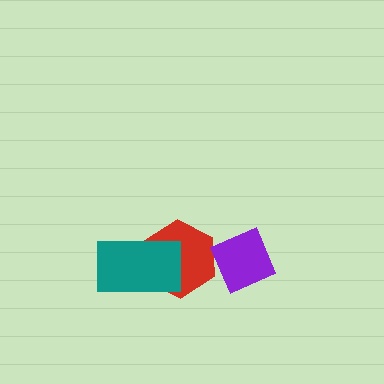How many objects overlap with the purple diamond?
1 object overlaps with the purple diamond.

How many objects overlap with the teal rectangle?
1 object overlaps with the teal rectangle.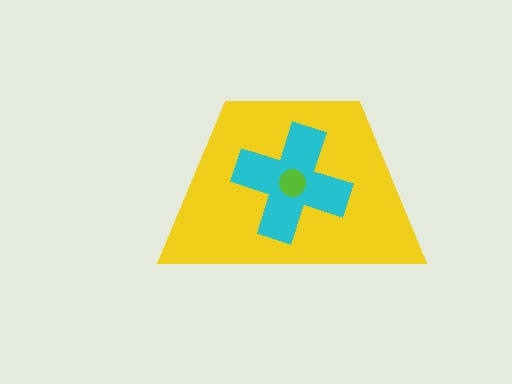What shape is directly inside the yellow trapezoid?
The cyan cross.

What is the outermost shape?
The yellow trapezoid.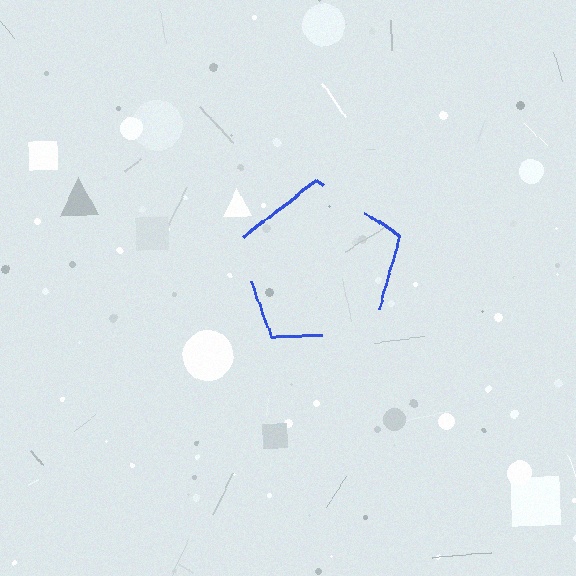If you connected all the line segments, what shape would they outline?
They would outline a pentagon.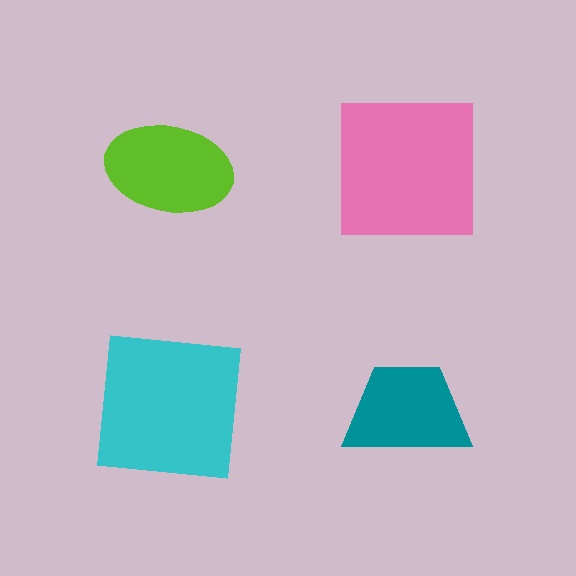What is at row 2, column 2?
A teal trapezoid.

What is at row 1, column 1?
A lime ellipse.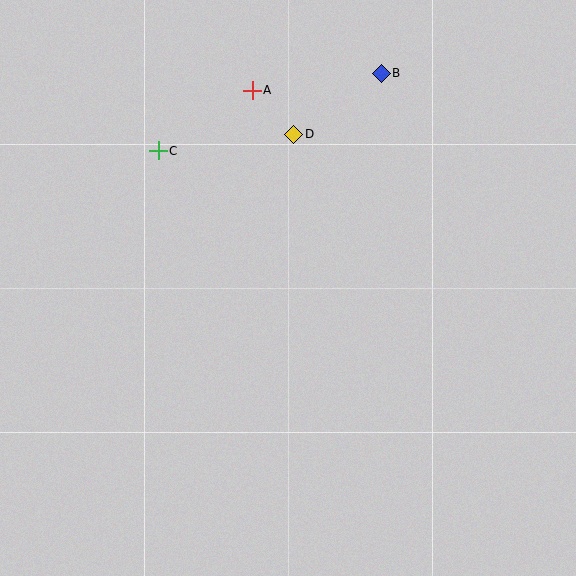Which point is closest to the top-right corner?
Point B is closest to the top-right corner.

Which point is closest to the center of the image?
Point D at (294, 134) is closest to the center.